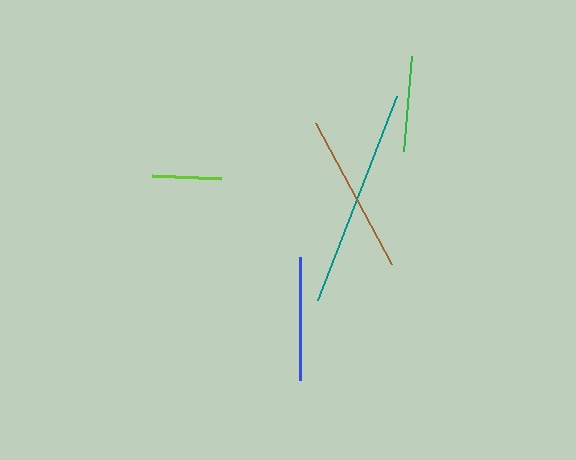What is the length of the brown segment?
The brown segment is approximately 160 pixels long.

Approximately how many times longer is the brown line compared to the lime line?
The brown line is approximately 2.3 times the length of the lime line.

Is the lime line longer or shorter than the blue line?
The blue line is longer than the lime line.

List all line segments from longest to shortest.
From longest to shortest: teal, brown, blue, green, lime.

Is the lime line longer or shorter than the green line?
The green line is longer than the lime line.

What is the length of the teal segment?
The teal segment is approximately 218 pixels long.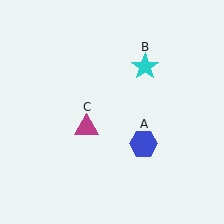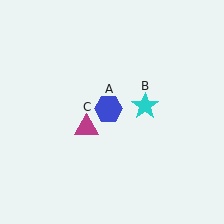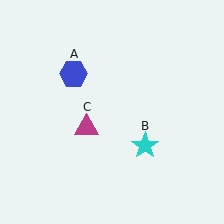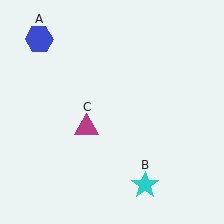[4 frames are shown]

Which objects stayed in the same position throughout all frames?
Magenta triangle (object C) remained stationary.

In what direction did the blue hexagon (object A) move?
The blue hexagon (object A) moved up and to the left.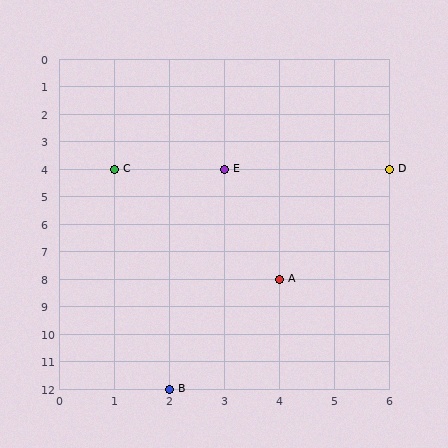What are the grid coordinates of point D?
Point D is at grid coordinates (6, 4).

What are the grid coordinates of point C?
Point C is at grid coordinates (1, 4).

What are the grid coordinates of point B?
Point B is at grid coordinates (2, 12).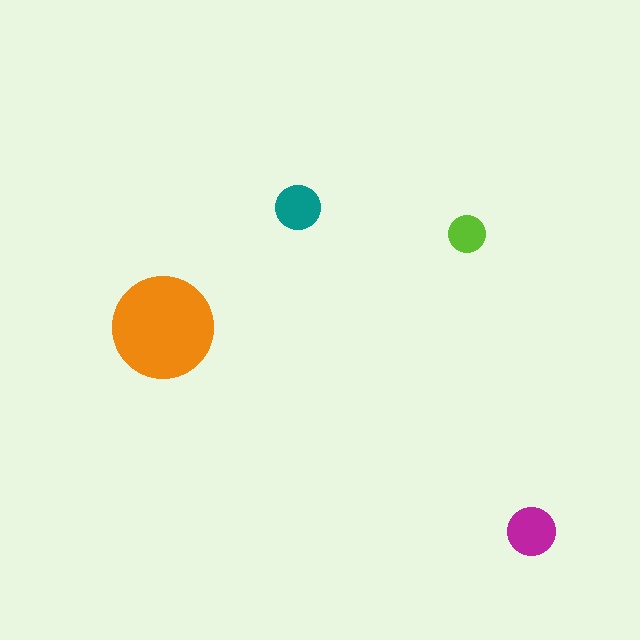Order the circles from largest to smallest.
the orange one, the magenta one, the teal one, the lime one.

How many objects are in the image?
There are 4 objects in the image.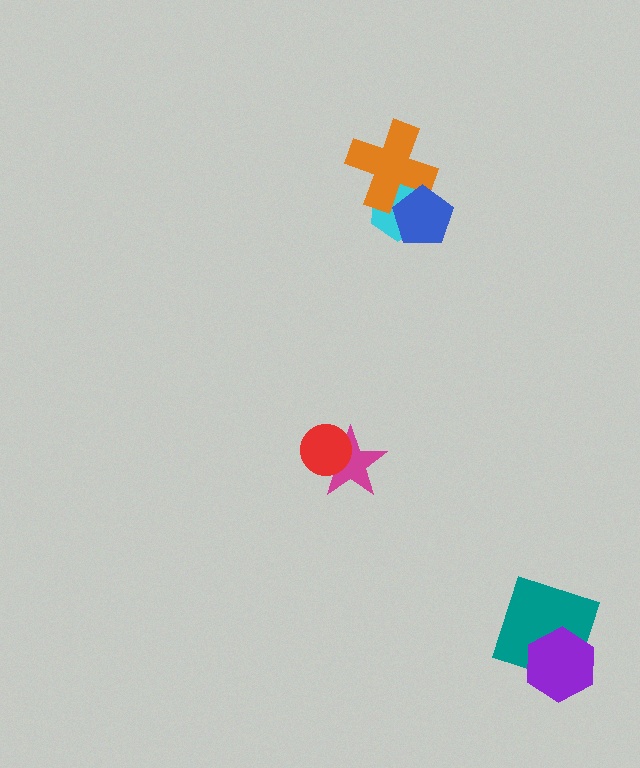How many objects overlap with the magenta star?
1 object overlaps with the magenta star.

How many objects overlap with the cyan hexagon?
2 objects overlap with the cyan hexagon.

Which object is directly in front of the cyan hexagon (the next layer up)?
The orange cross is directly in front of the cyan hexagon.